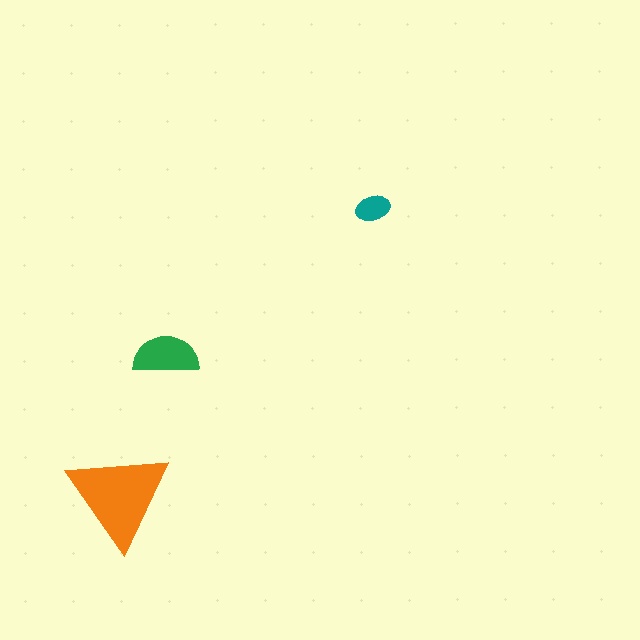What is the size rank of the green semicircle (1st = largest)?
2nd.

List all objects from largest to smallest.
The orange triangle, the green semicircle, the teal ellipse.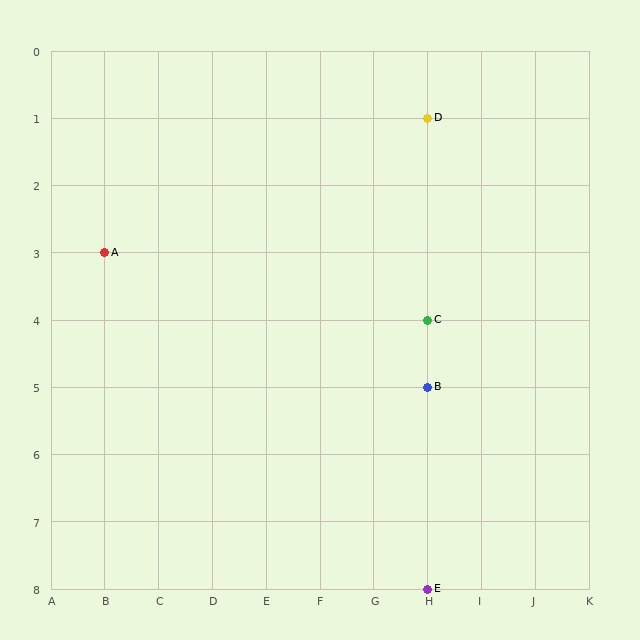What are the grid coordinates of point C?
Point C is at grid coordinates (H, 4).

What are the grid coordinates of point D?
Point D is at grid coordinates (H, 1).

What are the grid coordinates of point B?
Point B is at grid coordinates (H, 5).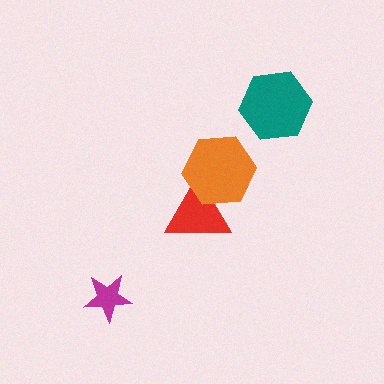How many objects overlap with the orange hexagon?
1 object overlaps with the orange hexagon.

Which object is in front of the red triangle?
The orange hexagon is in front of the red triangle.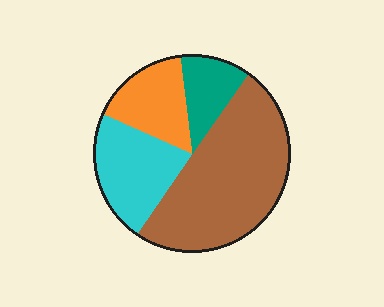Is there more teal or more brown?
Brown.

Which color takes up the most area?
Brown, at roughly 50%.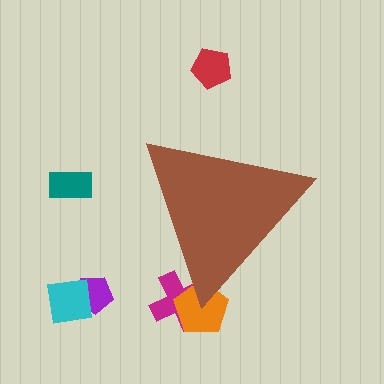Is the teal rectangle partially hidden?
No, the teal rectangle is fully visible.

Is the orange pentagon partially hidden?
Yes, the orange pentagon is partially hidden behind the brown triangle.